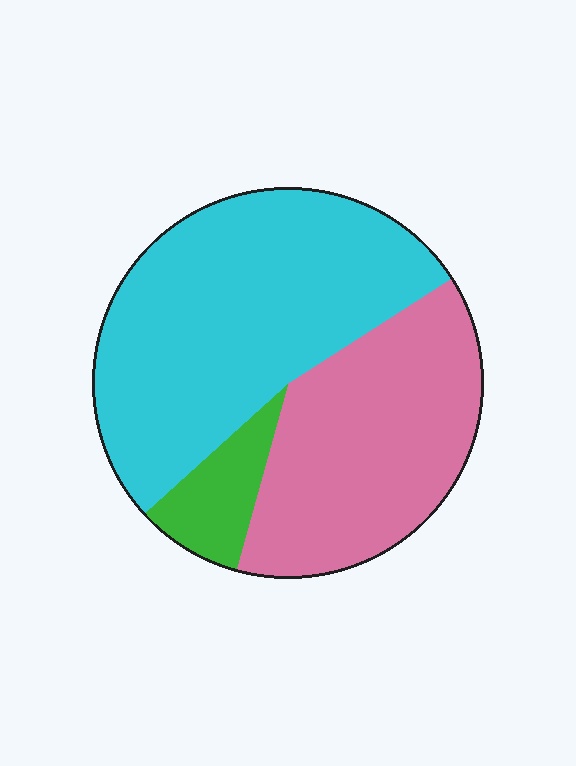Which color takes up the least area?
Green, at roughly 10%.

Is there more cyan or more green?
Cyan.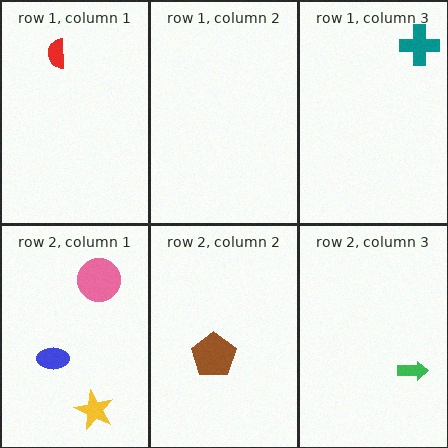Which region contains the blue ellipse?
The row 2, column 1 region.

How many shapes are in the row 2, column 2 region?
1.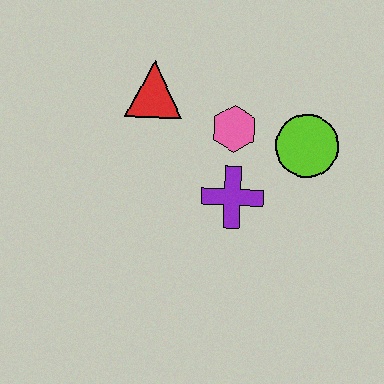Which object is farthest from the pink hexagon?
The red triangle is farthest from the pink hexagon.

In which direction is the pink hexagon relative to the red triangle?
The pink hexagon is to the right of the red triangle.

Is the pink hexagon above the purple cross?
Yes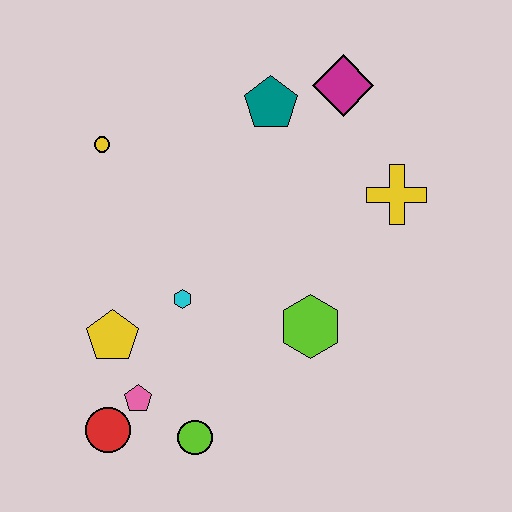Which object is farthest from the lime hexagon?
The yellow circle is farthest from the lime hexagon.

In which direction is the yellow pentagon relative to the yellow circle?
The yellow pentagon is below the yellow circle.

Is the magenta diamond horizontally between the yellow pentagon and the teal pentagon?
No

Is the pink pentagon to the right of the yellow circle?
Yes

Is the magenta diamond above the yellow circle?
Yes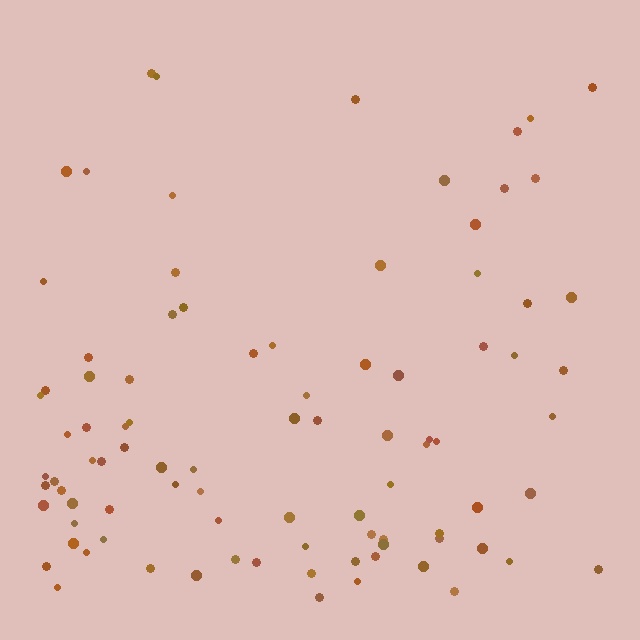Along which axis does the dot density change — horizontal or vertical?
Vertical.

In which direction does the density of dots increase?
From top to bottom, with the bottom side densest.